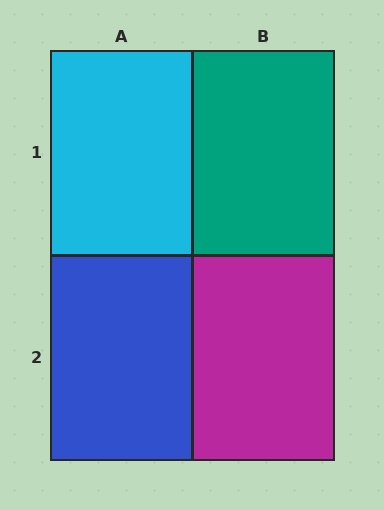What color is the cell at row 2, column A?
Blue.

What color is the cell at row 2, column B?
Magenta.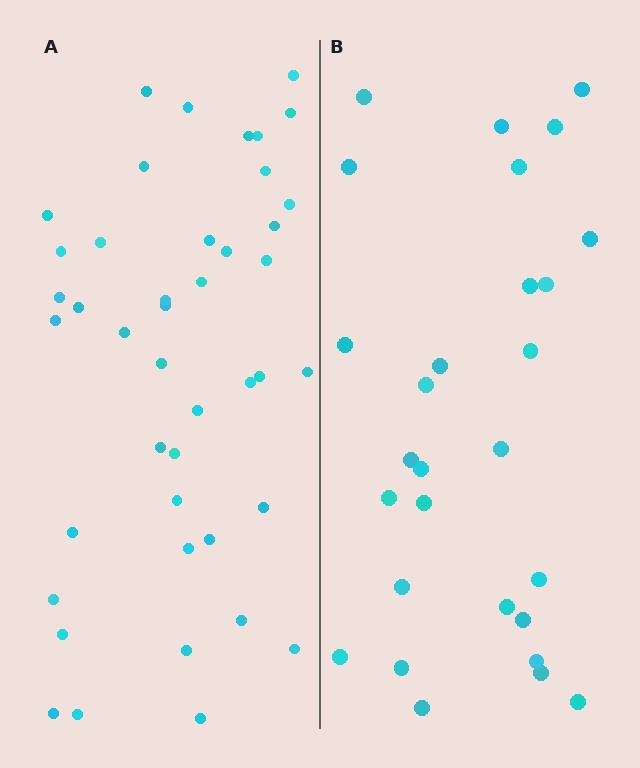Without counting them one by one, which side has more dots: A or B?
Region A (the left region) has more dots.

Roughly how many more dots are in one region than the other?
Region A has approximately 15 more dots than region B.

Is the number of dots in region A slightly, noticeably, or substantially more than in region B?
Region A has substantially more. The ratio is roughly 1.5 to 1.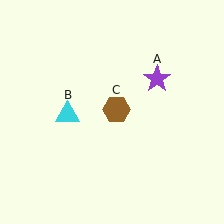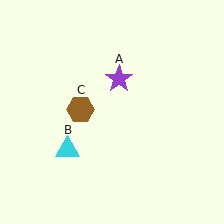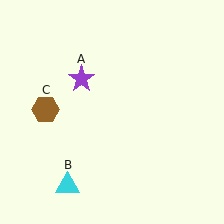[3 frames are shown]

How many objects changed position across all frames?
3 objects changed position: purple star (object A), cyan triangle (object B), brown hexagon (object C).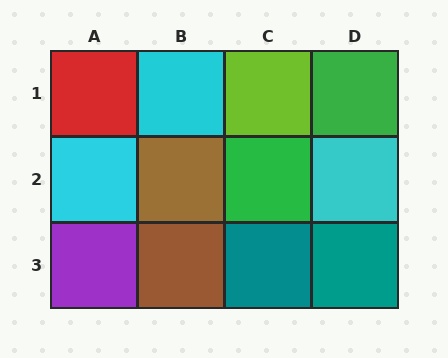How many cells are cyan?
3 cells are cyan.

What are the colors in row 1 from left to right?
Red, cyan, lime, green.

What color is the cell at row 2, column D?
Cyan.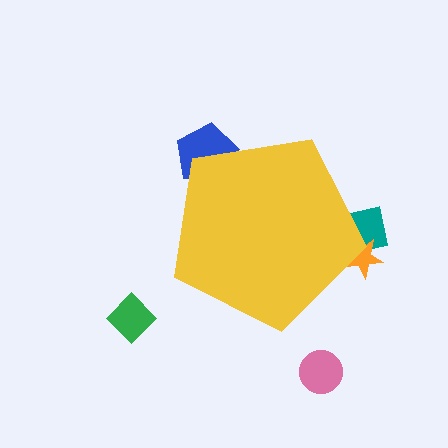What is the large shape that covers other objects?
A yellow pentagon.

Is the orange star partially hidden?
Yes, the orange star is partially hidden behind the yellow pentagon.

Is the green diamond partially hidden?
No, the green diamond is fully visible.